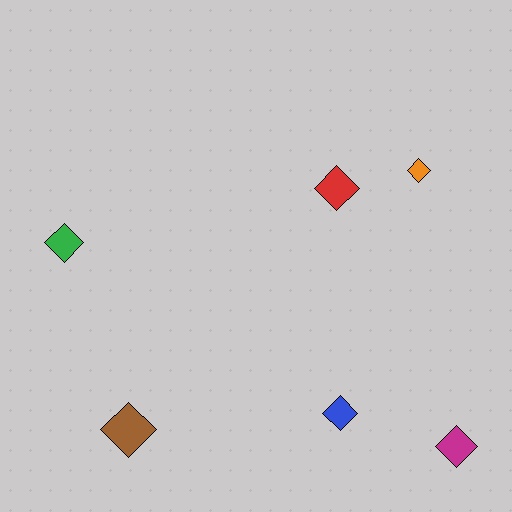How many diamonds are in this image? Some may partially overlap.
There are 6 diamonds.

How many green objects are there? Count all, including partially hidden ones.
There is 1 green object.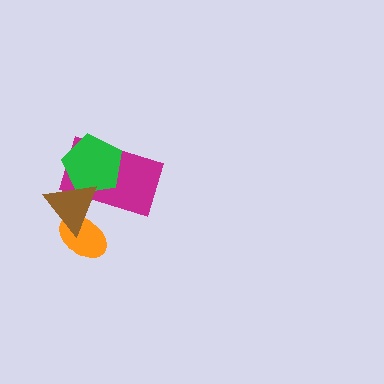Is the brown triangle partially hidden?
No, no other shape covers it.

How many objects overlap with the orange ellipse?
1 object overlaps with the orange ellipse.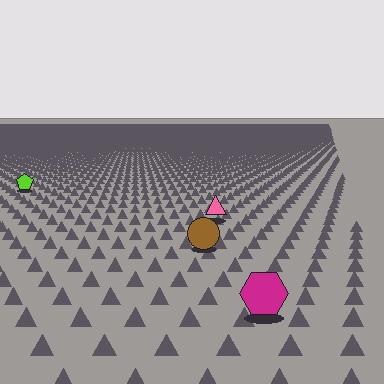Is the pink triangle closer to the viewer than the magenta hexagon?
No. The magenta hexagon is closer — you can tell from the texture gradient: the ground texture is coarser near it.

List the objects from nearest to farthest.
From nearest to farthest: the magenta hexagon, the brown circle, the pink triangle, the lime pentagon.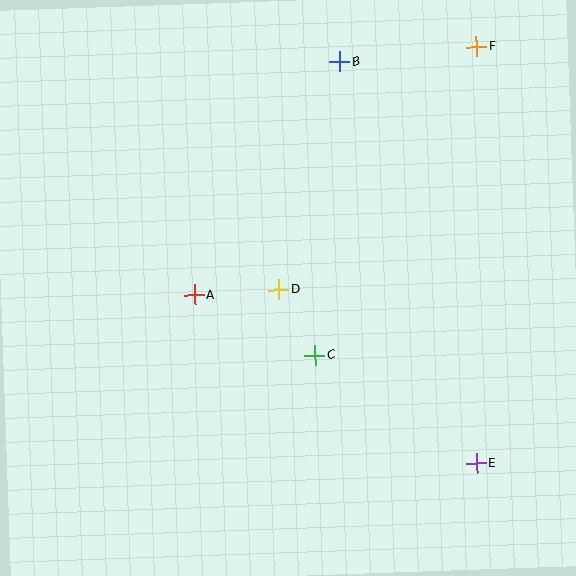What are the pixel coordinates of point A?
Point A is at (194, 295).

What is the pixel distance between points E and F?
The distance between E and F is 417 pixels.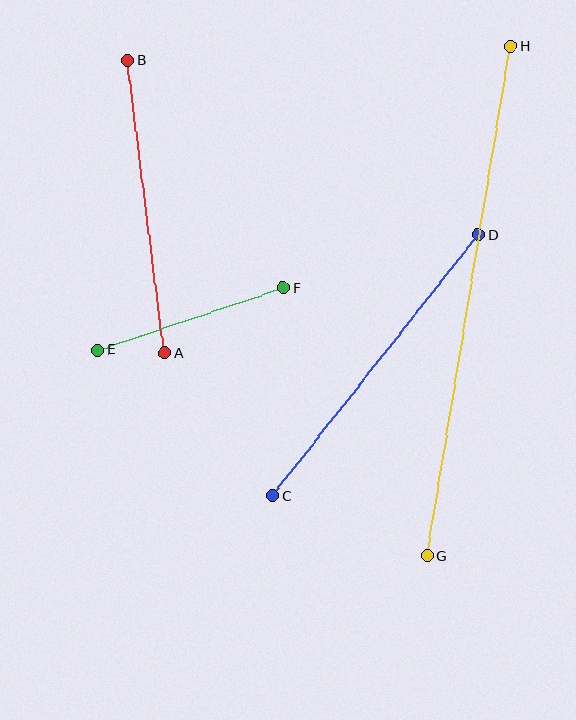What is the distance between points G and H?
The distance is approximately 516 pixels.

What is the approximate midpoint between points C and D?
The midpoint is at approximately (375, 366) pixels.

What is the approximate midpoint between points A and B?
The midpoint is at approximately (146, 207) pixels.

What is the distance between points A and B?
The distance is approximately 295 pixels.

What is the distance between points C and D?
The distance is approximately 333 pixels.